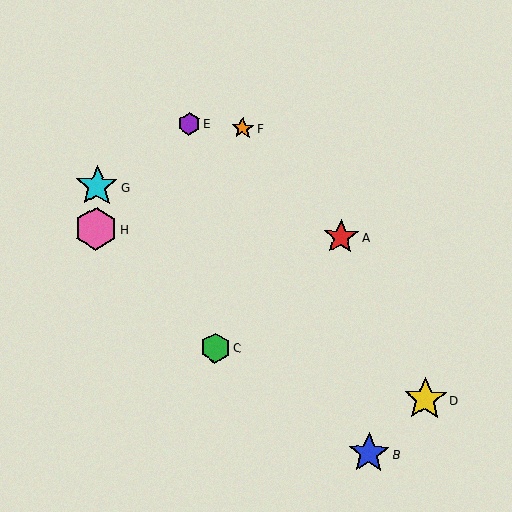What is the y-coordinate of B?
Object B is at y≈453.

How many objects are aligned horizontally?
2 objects (A, H) are aligned horizontally.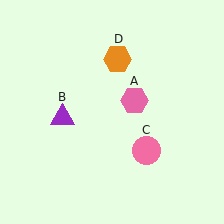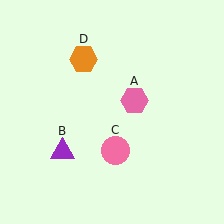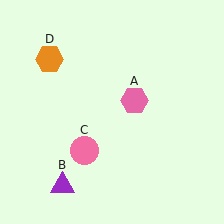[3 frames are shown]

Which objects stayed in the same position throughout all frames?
Pink hexagon (object A) remained stationary.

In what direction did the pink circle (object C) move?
The pink circle (object C) moved left.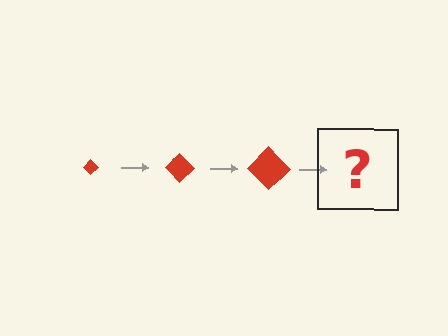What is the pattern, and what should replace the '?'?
The pattern is that the diamond gets progressively larger each step. The '?' should be a red diamond, larger than the previous one.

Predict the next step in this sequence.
The next step is a red diamond, larger than the previous one.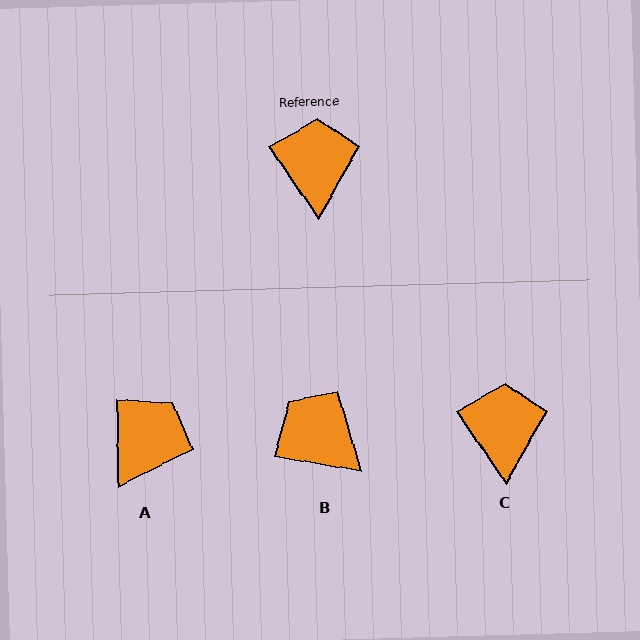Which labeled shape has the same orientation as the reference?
C.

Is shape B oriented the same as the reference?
No, it is off by about 46 degrees.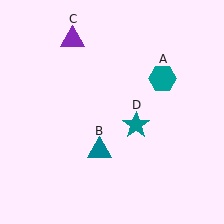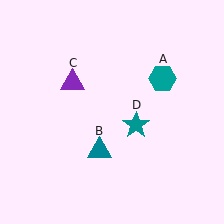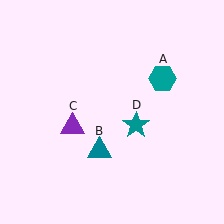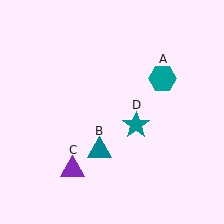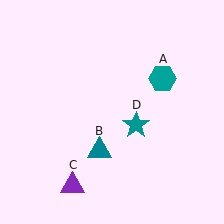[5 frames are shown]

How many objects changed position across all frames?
1 object changed position: purple triangle (object C).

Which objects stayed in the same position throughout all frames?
Teal hexagon (object A) and teal triangle (object B) and teal star (object D) remained stationary.